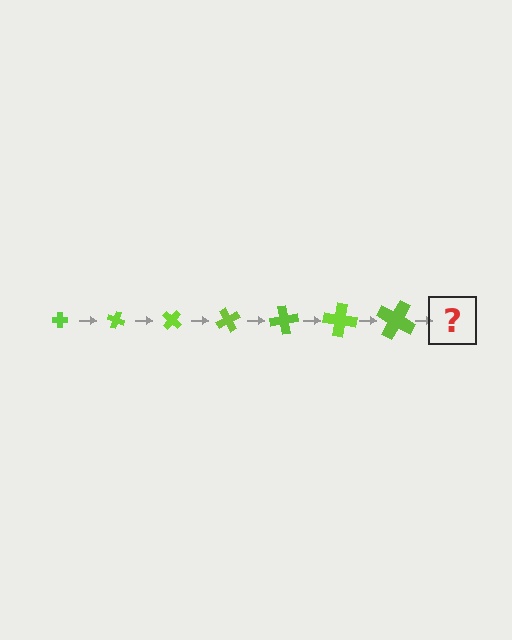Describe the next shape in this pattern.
It should be a cross, larger than the previous one and rotated 140 degrees from the start.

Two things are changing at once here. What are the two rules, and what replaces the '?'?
The two rules are that the cross grows larger each step and it rotates 20 degrees each step. The '?' should be a cross, larger than the previous one and rotated 140 degrees from the start.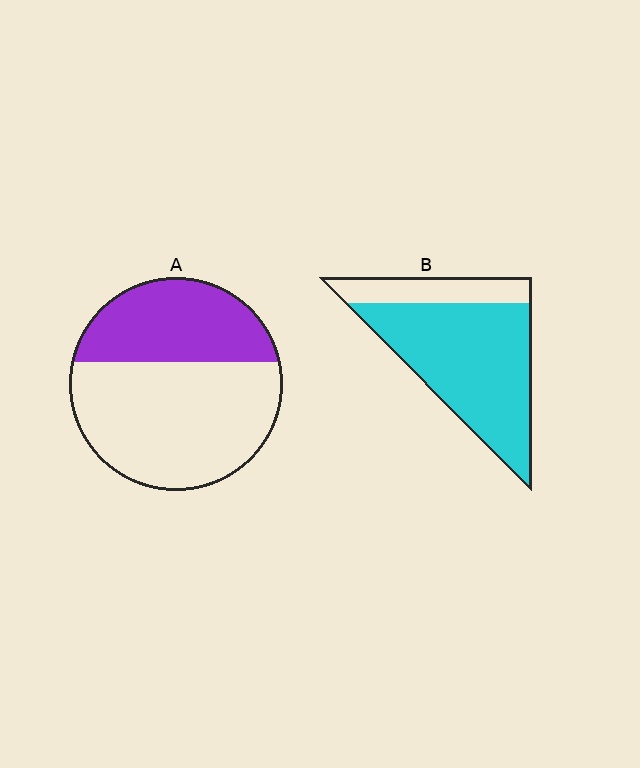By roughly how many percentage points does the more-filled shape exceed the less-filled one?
By roughly 40 percentage points (B over A).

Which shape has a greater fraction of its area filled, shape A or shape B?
Shape B.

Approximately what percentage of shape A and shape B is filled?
A is approximately 35% and B is approximately 75%.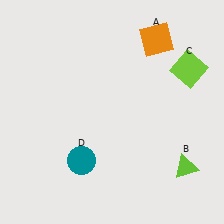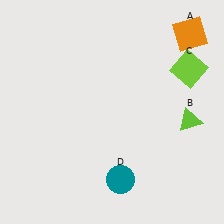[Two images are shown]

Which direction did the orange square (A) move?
The orange square (A) moved right.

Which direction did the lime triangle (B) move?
The lime triangle (B) moved up.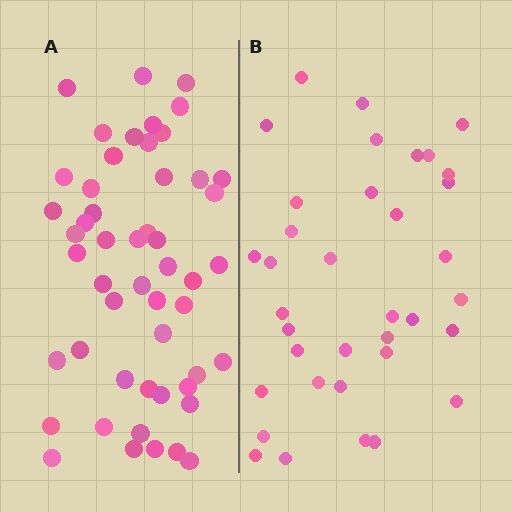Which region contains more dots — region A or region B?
Region A (the left region) has more dots.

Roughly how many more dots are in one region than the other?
Region A has approximately 15 more dots than region B.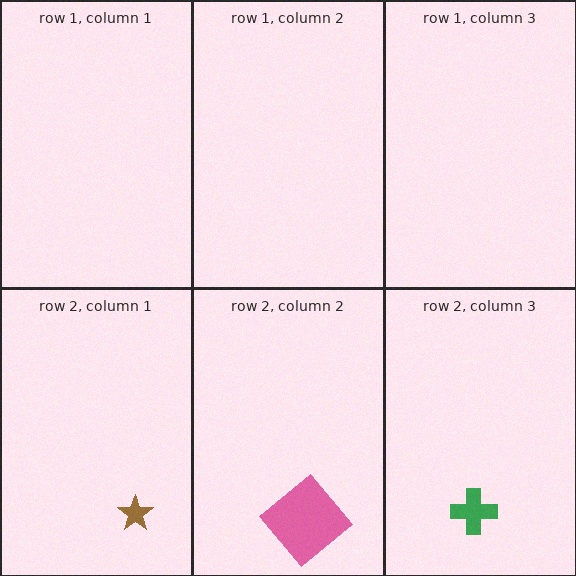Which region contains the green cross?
The row 2, column 3 region.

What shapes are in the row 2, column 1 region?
The brown star.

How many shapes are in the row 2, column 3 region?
1.